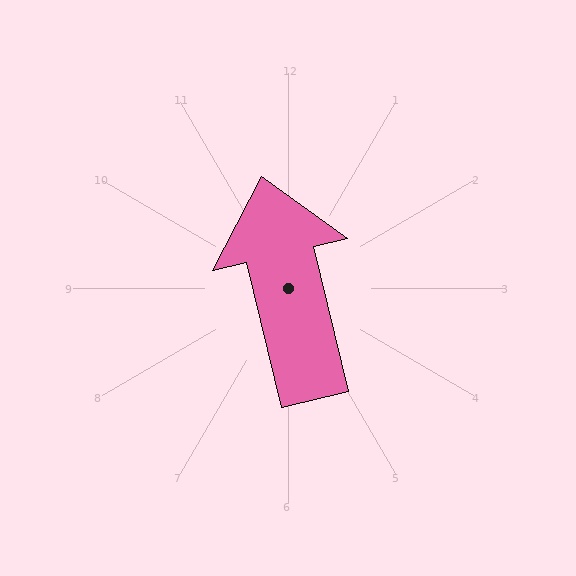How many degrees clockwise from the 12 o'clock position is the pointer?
Approximately 346 degrees.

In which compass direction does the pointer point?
North.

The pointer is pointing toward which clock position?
Roughly 12 o'clock.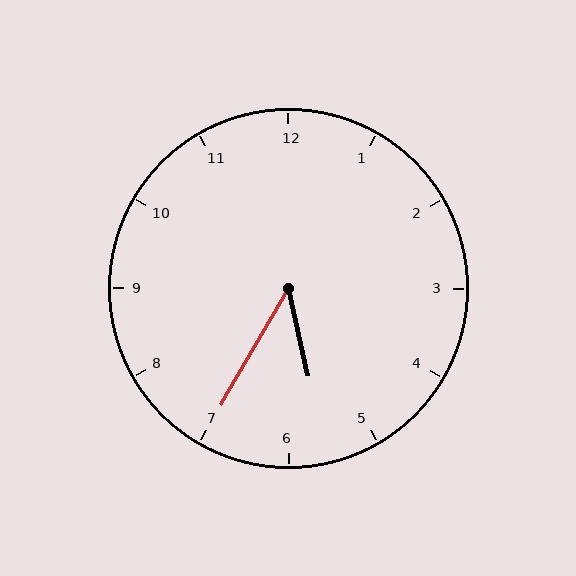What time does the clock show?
5:35.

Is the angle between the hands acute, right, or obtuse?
It is acute.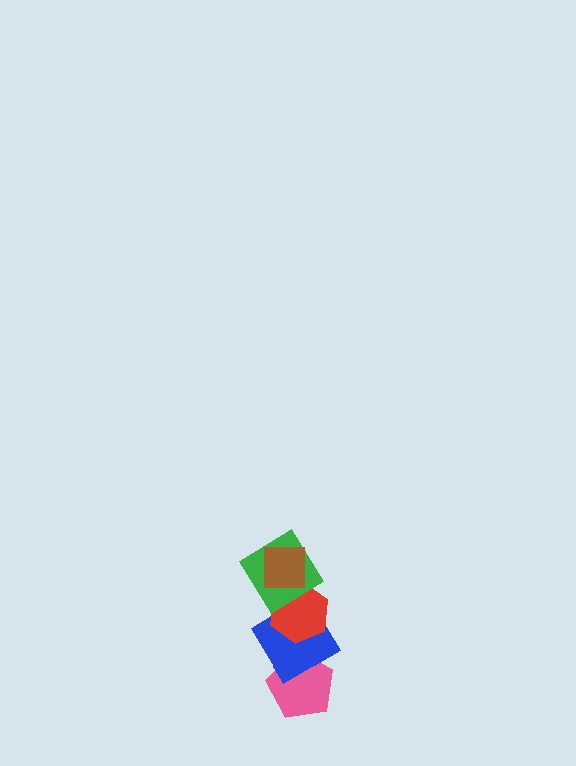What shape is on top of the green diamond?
The brown square is on top of the green diamond.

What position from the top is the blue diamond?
The blue diamond is 4th from the top.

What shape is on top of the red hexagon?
The green diamond is on top of the red hexagon.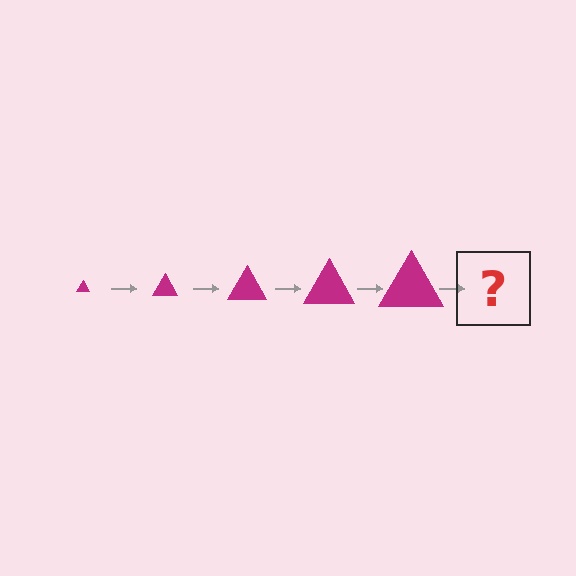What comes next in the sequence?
The next element should be a magenta triangle, larger than the previous one.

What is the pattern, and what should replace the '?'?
The pattern is that the triangle gets progressively larger each step. The '?' should be a magenta triangle, larger than the previous one.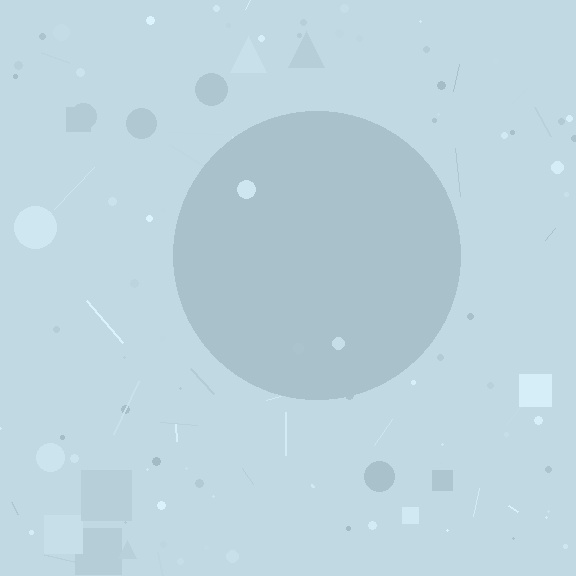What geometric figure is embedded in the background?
A circle is embedded in the background.